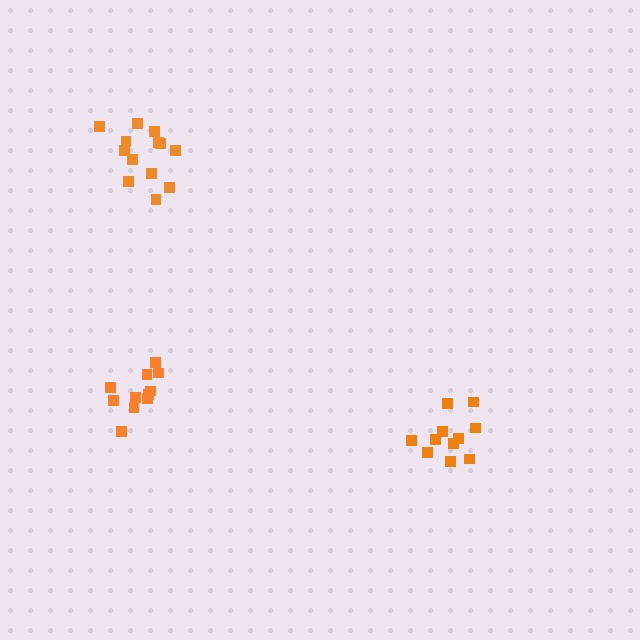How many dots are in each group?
Group 1: 11 dots, Group 2: 13 dots, Group 3: 11 dots (35 total).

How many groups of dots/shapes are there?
There are 3 groups.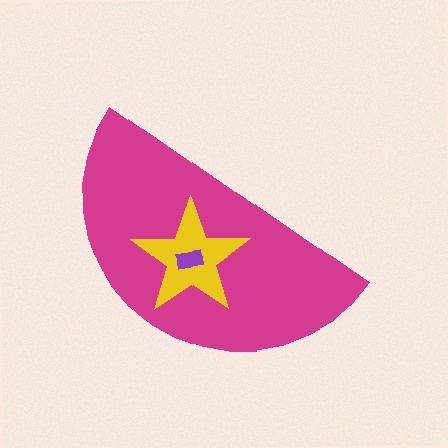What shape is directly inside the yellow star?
The purple rectangle.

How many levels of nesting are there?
3.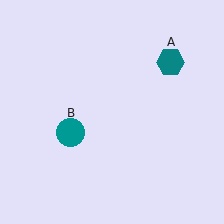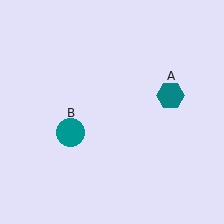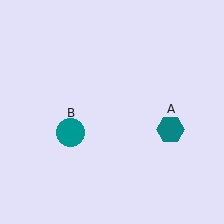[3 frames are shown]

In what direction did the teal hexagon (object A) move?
The teal hexagon (object A) moved down.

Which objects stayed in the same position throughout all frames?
Teal circle (object B) remained stationary.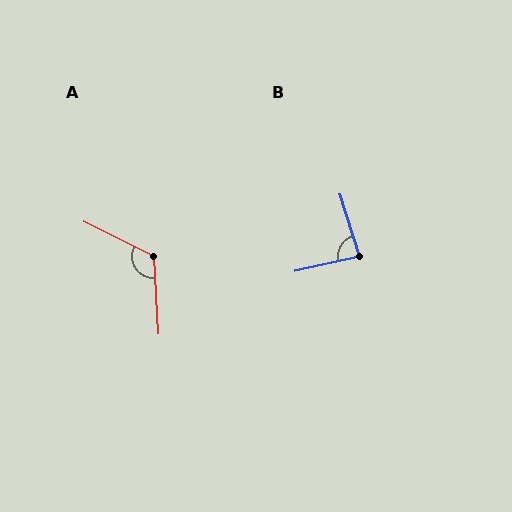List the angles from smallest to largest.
B (85°), A (120°).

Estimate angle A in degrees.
Approximately 120 degrees.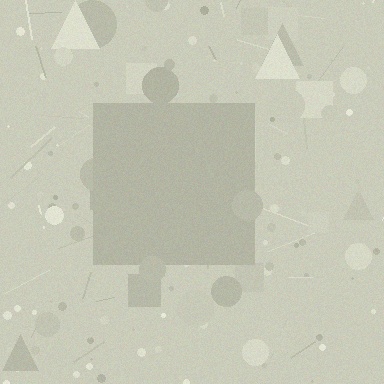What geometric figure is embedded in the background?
A square is embedded in the background.